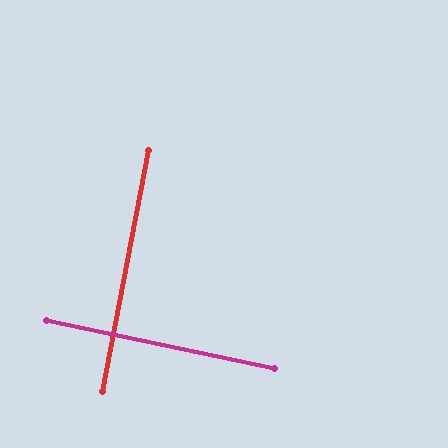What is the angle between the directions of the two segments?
Approximately 89 degrees.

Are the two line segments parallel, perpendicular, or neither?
Perpendicular — they meet at approximately 89°.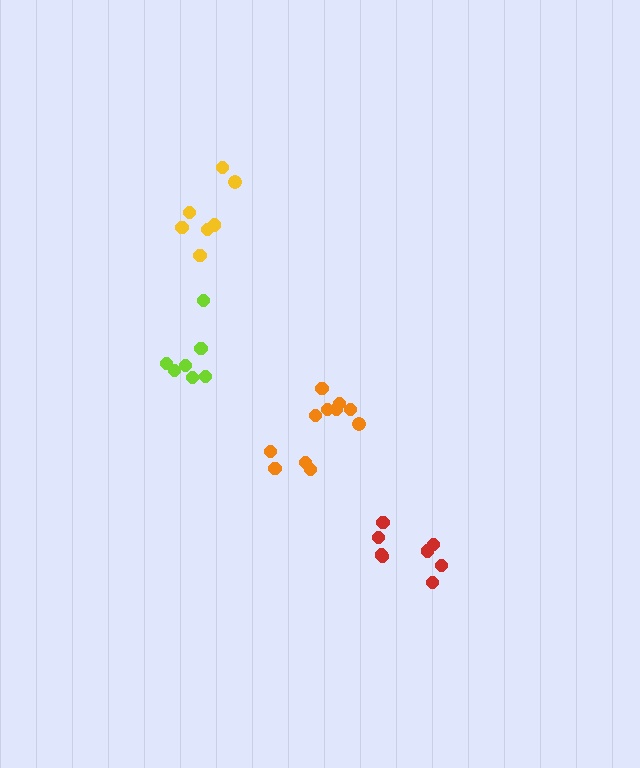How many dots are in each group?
Group 1: 7 dots, Group 2: 11 dots, Group 3: 7 dots, Group 4: 8 dots (33 total).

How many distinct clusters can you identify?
There are 4 distinct clusters.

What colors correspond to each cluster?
The clusters are colored: yellow, orange, lime, red.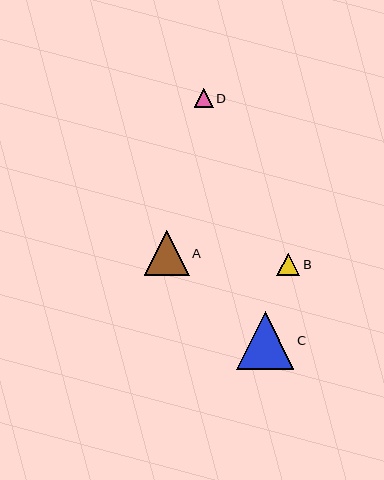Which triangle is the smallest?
Triangle D is the smallest with a size of approximately 19 pixels.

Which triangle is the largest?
Triangle C is the largest with a size of approximately 57 pixels.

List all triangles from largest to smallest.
From largest to smallest: C, A, B, D.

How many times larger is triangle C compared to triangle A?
Triangle C is approximately 1.3 times the size of triangle A.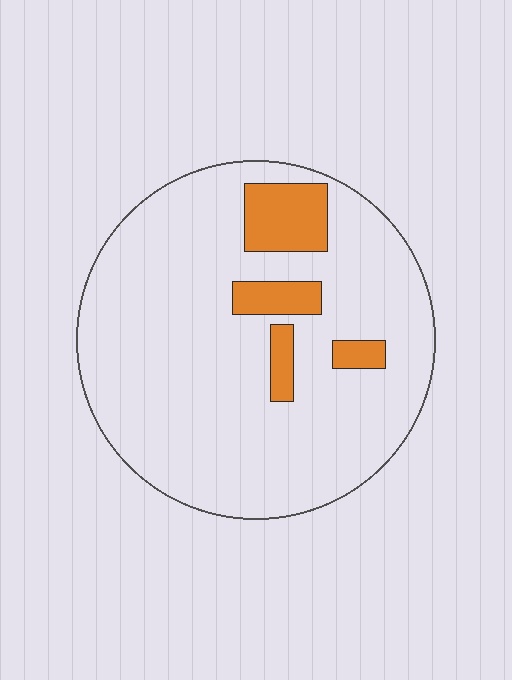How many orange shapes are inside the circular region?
4.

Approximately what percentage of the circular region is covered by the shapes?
Approximately 10%.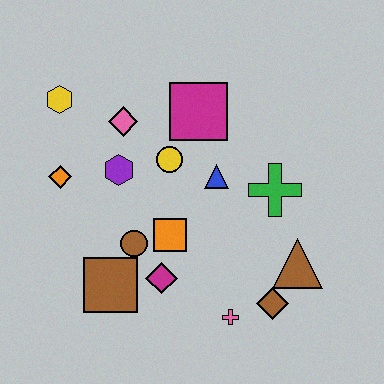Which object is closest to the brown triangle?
The brown diamond is closest to the brown triangle.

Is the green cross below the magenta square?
Yes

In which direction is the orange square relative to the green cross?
The orange square is to the left of the green cross.